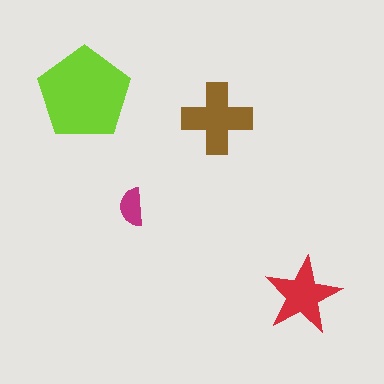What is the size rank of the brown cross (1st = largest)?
2nd.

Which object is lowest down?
The red star is bottommost.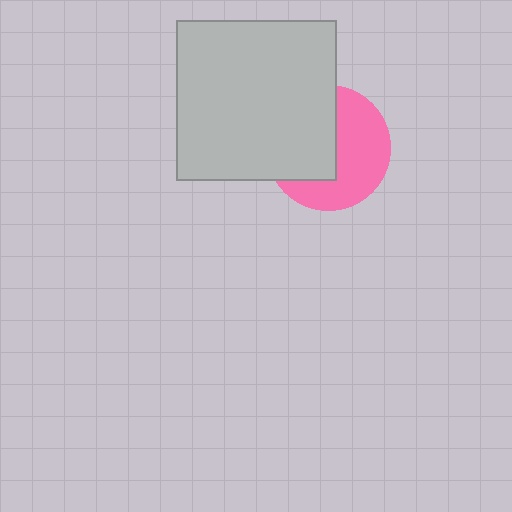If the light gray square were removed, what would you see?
You would see the complete pink circle.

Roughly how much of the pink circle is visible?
About half of it is visible (roughly 52%).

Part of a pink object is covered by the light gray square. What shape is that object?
It is a circle.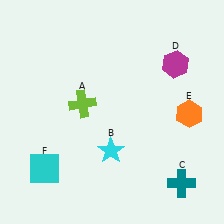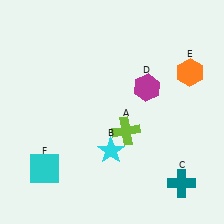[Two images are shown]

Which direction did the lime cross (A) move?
The lime cross (A) moved right.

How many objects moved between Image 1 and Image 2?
3 objects moved between the two images.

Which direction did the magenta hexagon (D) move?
The magenta hexagon (D) moved left.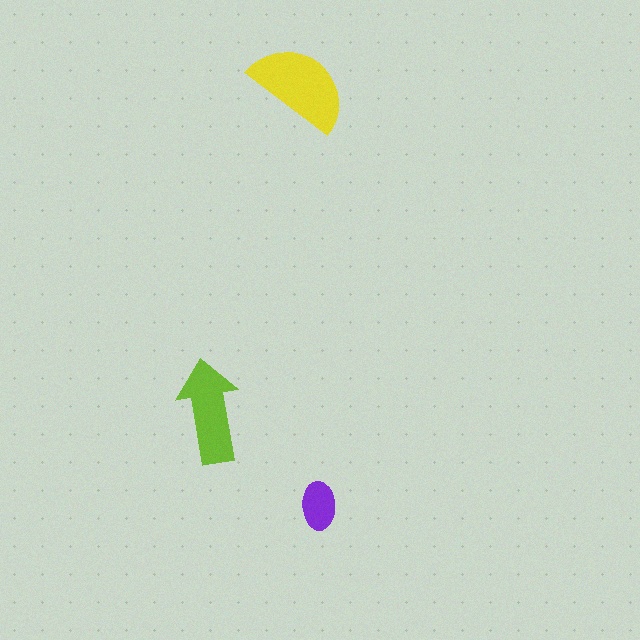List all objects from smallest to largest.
The purple ellipse, the lime arrow, the yellow semicircle.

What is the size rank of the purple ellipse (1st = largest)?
3rd.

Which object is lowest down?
The purple ellipse is bottommost.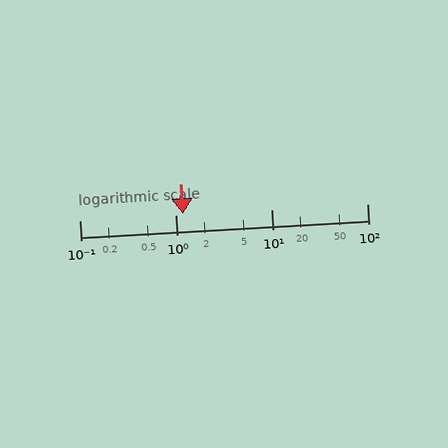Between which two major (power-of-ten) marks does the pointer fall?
The pointer is between 1 and 10.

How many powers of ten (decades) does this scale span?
The scale spans 3 decades, from 0.1 to 100.